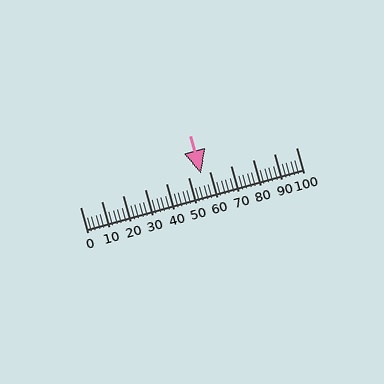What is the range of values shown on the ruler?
The ruler shows values from 0 to 100.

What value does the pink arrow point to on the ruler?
The pink arrow points to approximately 56.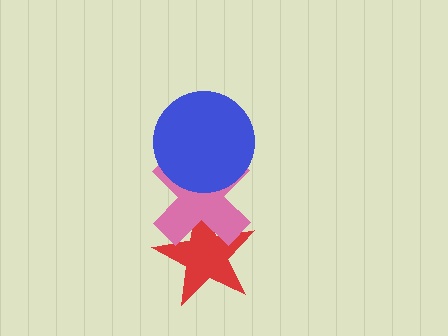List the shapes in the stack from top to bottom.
From top to bottom: the blue circle, the pink cross, the red star.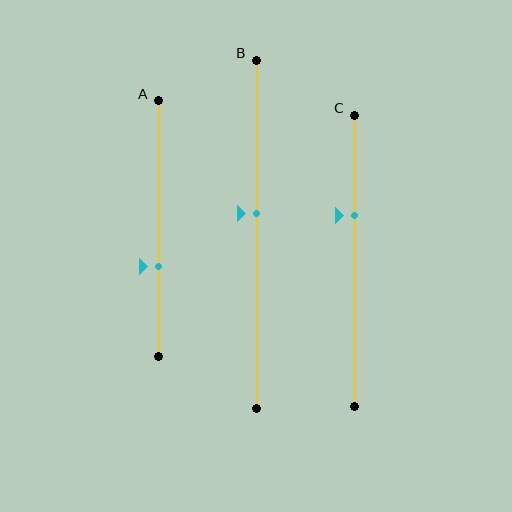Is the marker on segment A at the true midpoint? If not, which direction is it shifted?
No, the marker on segment A is shifted downward by about 15% of the segment length.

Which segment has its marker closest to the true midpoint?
Segment B has its marker closest to the true midpoint.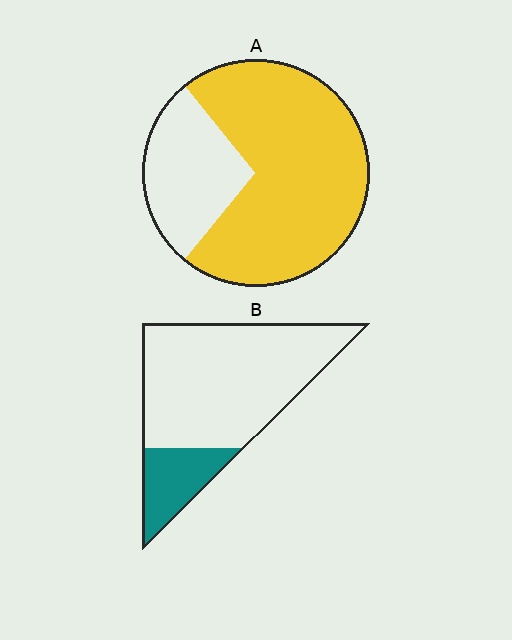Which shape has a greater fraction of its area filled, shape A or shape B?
Shape A.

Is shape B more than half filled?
No.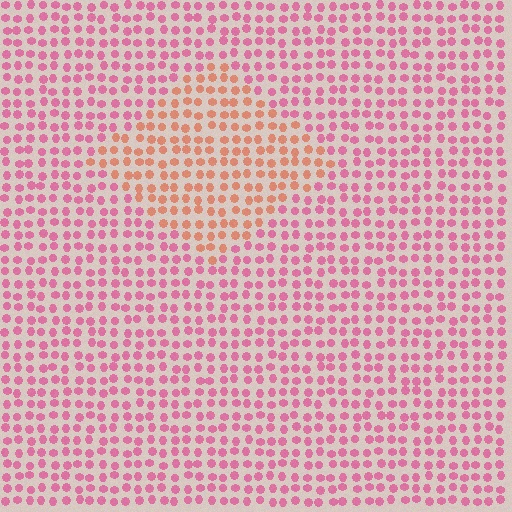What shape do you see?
I see a diamond.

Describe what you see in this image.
The image is filled with small pink elements in a uniform arrangement. A diamond-shaped region is visible where the elements are tinted to a slightly different hue, forming a subtle color boundary.